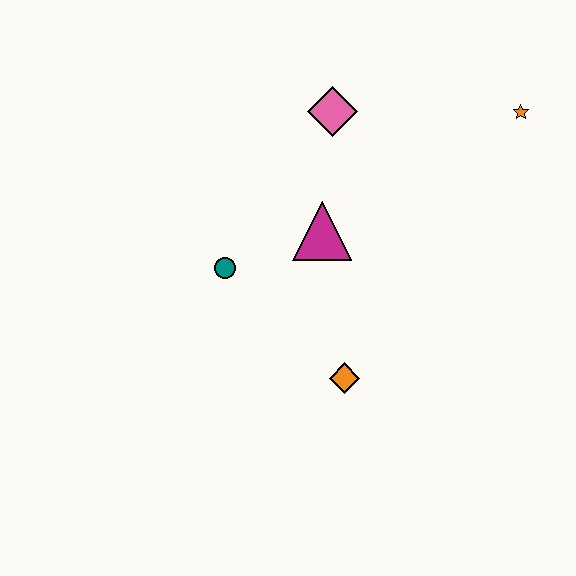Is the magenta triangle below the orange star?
Yes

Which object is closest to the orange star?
The pink diamond is closest to the orange star.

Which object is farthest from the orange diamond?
The orange star is farthest from the orange diamond.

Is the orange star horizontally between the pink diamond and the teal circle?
No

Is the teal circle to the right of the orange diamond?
No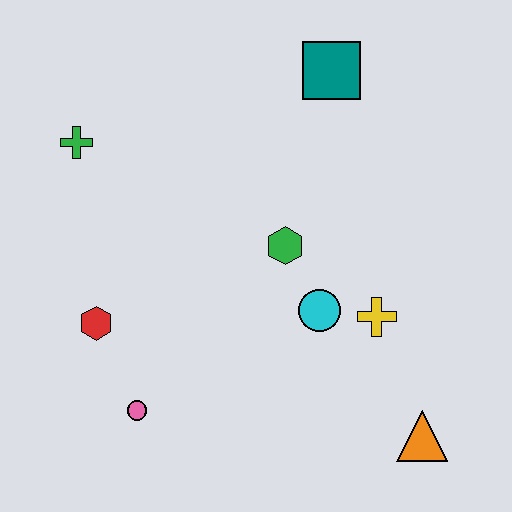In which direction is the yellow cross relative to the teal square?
The yellow cross is below the teal square.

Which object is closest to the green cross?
The red hexagon is closest to the green cross.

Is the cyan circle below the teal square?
Yes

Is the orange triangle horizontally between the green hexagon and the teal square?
No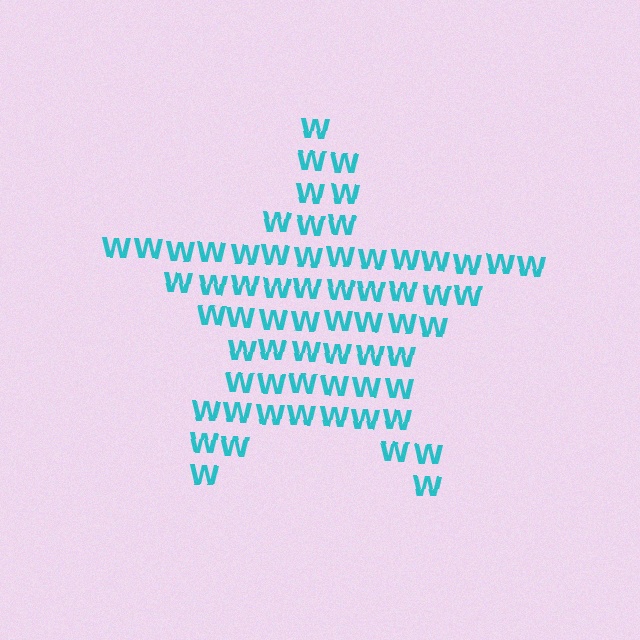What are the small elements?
The small elements are letter W's.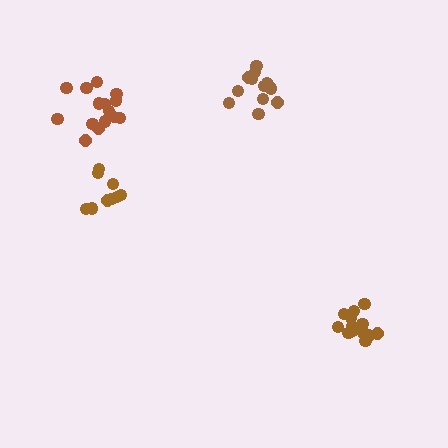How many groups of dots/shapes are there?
There are 4 groups.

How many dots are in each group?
Group 1: 9 dots, Group 2: 13 dots, Group 3: 15 dots, Group 4: 13 dots (50 total).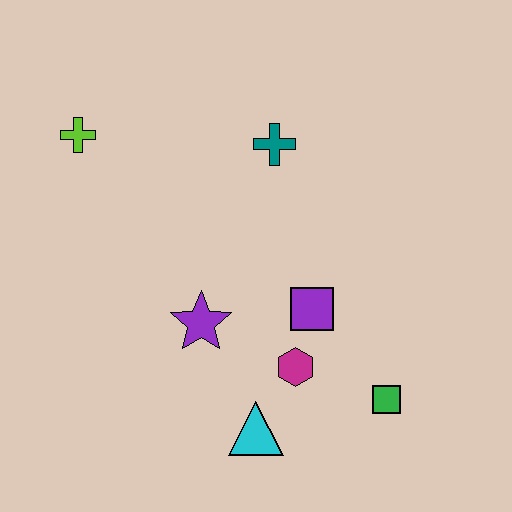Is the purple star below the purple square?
Yes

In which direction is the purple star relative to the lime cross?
The purple star is below the lime cross.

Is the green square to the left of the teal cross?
No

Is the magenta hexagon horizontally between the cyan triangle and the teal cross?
No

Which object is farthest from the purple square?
The lime cross is farthest from the purple square.